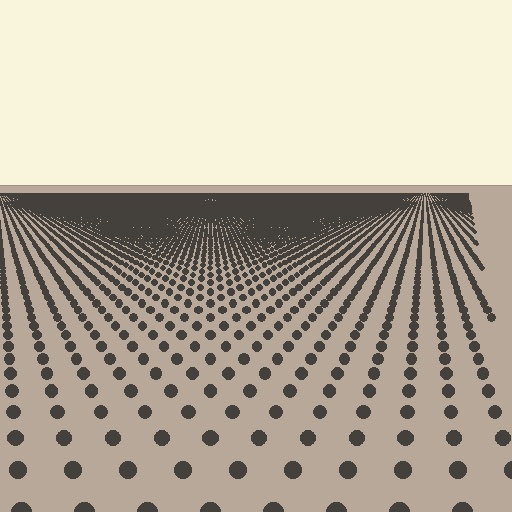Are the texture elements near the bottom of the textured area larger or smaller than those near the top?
Larger. Near the bottom, elements are closer to the viewer and appear at a bigger on-screen size.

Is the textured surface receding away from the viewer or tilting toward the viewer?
The surface is receding away from the viewer. Texture elements get smaller and denser toward the top.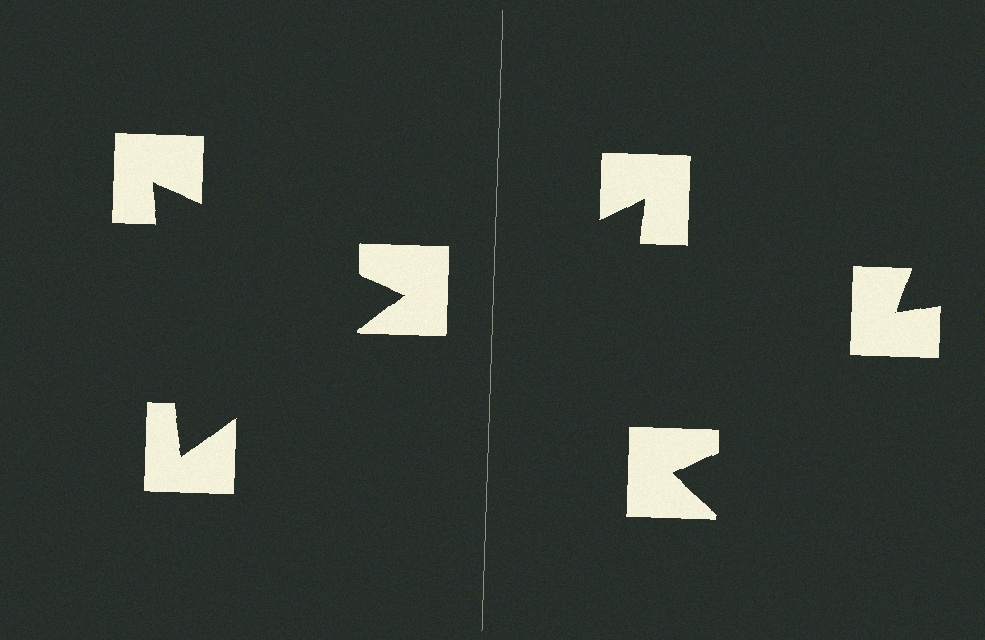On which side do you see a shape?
An illusory triangle appears on the left side. On the right side the wedge cuts are rotated, so no coherent shape forms.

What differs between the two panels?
The notched squares are positioned identically on both sides; only the wedge orientations differ. On the left they align to a triangle; on the right they are misaligned.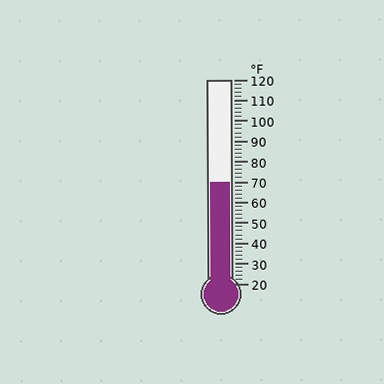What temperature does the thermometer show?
The thermometer shows approximately 70°F.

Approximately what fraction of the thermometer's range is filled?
The thermometer is filled to approximately 50% of its range.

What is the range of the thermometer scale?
The thermometer scale ranges from 20°F to 120°F.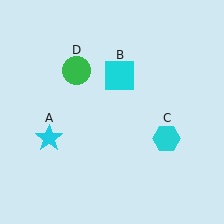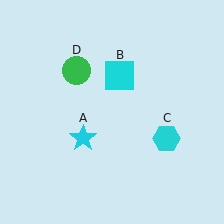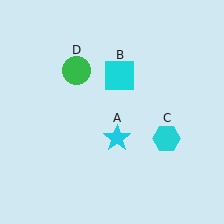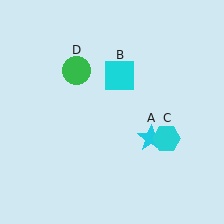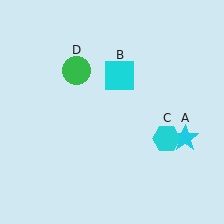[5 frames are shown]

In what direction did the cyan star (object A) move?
The cyan star (object A) moved right.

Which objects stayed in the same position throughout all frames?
Cyan square (object B) and cyan hexagon (object C) and green circle (object D) remained stationary.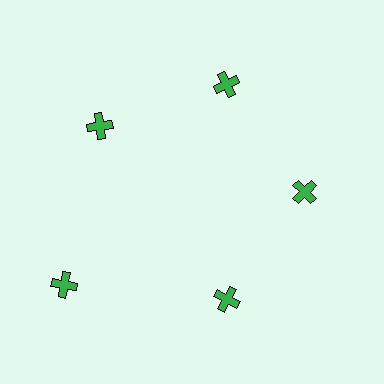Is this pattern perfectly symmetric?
No. The 5 green crosses are arranged in a ring, but one element near the 8 o'clock position is pushed outward from the center, breaking the 5-fold rotational symmetry.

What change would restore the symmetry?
The symmetry would be restored by moving it inward, back onto the ring so that all 5 crosses sit at equal angles and equal distance from the center.